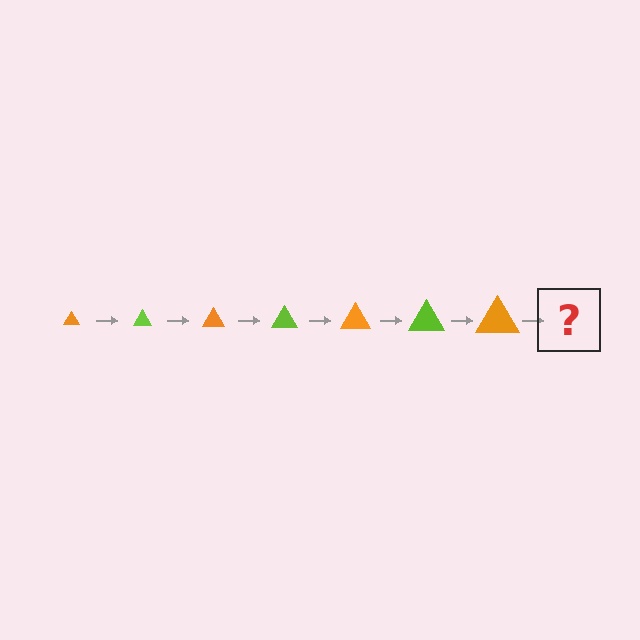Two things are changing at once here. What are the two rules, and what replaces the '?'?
The two rules are that the triangle grows larger each step and the color cycles through orange and lime. The '?' should be a lime triangle, larger than the previous one.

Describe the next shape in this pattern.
It should be a lime triangle, larger than the previous one.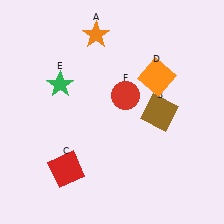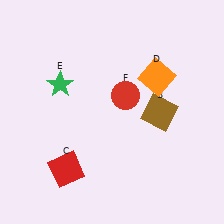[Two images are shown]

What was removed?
The orange star (A) was removed in Image 2.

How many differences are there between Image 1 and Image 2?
There is 1 difference between the two images.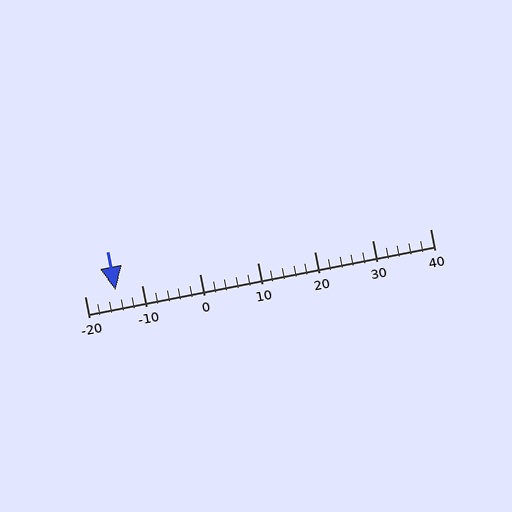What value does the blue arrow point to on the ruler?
The blue arrow points to approximately -15.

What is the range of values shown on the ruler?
The ruler shows values from -20 to 40.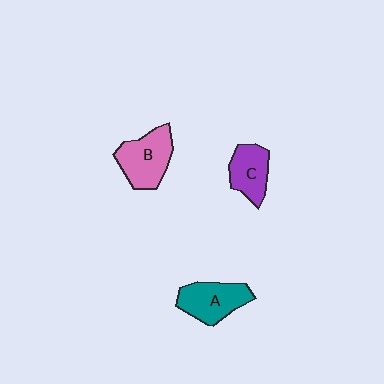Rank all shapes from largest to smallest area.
From largest to smallest: B (pink), A (teal), C (purple).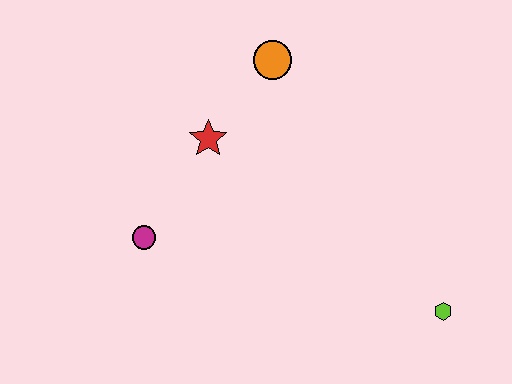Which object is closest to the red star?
The orange circle is closest to the red star.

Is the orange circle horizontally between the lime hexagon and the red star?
Yes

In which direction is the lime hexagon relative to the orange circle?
The lime hexagon is below the orange circle.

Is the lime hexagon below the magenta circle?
Yes